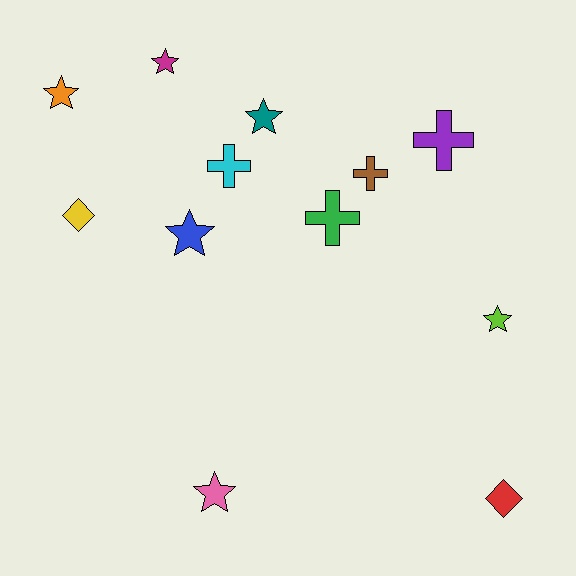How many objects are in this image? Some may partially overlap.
There are 12 objects.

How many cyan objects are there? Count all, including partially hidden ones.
There is 1 cyan object.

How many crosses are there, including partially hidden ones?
There are 4 crosses.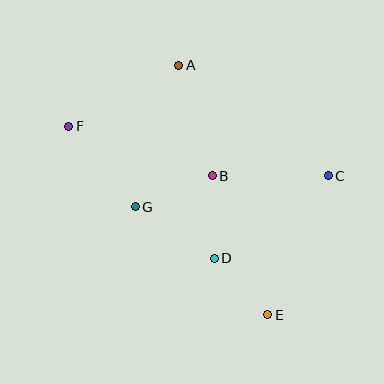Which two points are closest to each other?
Points D and E are closest to each other.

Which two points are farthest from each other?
Points E and F are farthest from each other.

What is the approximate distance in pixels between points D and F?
The distance between D and F is approximately 196 pixels.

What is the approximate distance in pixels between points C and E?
The distance between C and E is approximately 152 pixels.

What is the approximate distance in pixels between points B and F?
The distance between B and F is approximately 152 pixels.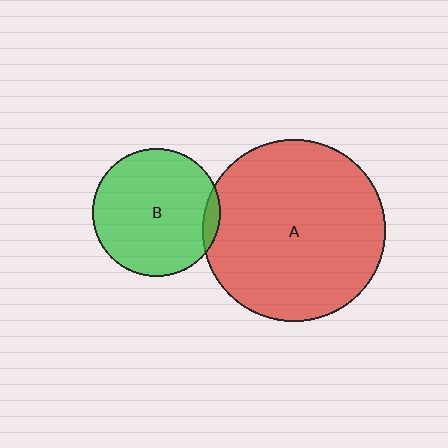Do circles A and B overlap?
Yes.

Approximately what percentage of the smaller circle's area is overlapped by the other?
Approximately 5%.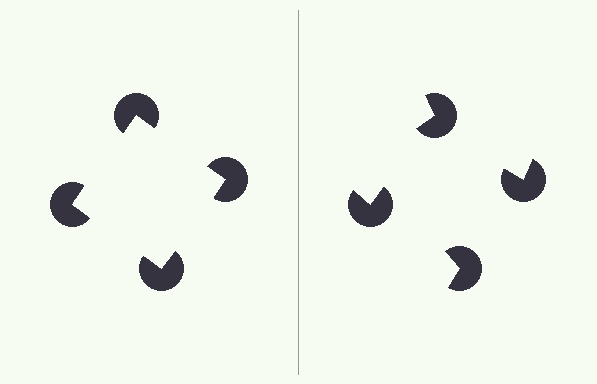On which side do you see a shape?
An illusory square appears on the left side. On the right side the wedge cuts are rotated, so no coherent shape forms.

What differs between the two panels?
The pac-man discs are positioned identically on both sides; only the wedge orientations differ. On the left they align to a square; on the right they are misaligned.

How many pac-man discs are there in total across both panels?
8 — 4 on each side.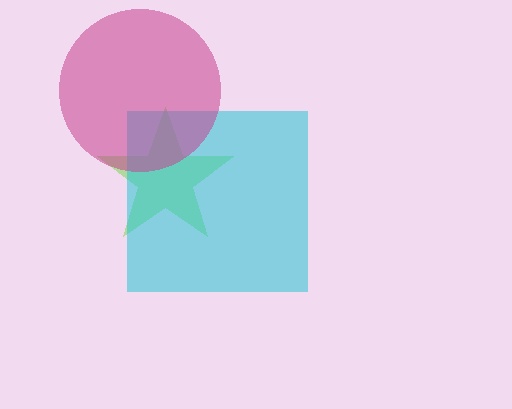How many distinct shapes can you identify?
There are 3 distinct shapes: a lime star, a cyan square, a magenta circle.